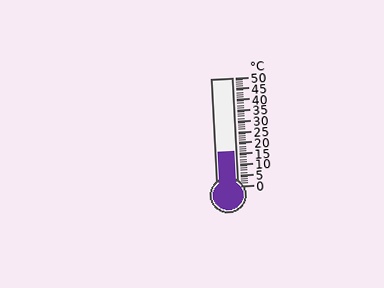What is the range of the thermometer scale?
The thermometer scale ranges from 0°C to 50°C.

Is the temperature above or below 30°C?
The temperature is below 30°C.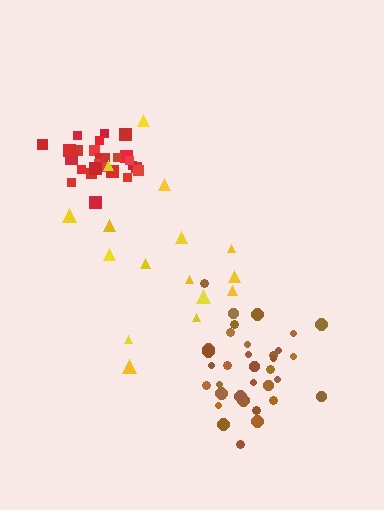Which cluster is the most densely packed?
Red.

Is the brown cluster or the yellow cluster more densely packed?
Brown.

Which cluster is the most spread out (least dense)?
Yellow.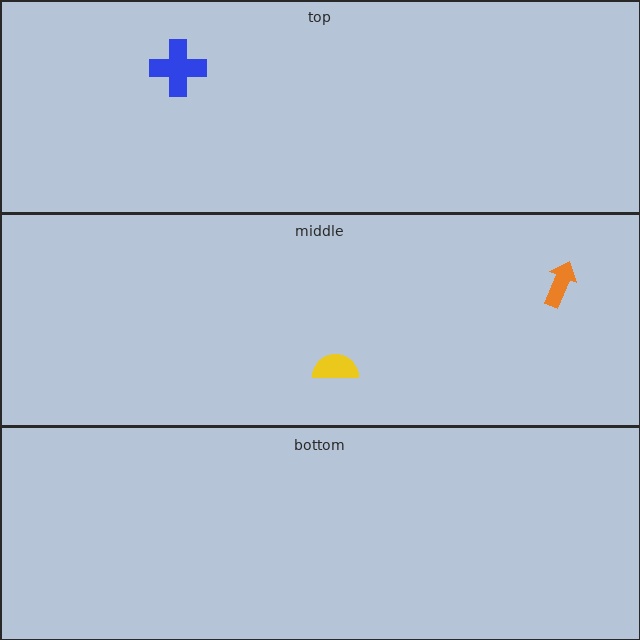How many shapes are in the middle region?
2.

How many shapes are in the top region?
1.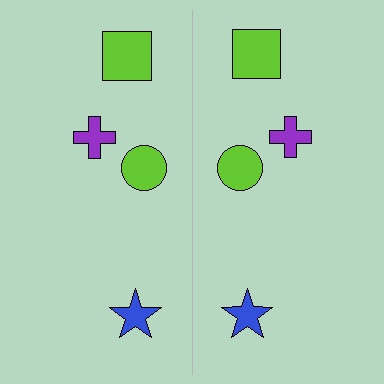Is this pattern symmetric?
Yes, this pattern has bilateral (reflection) symmetry.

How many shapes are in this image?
There are 8 shapes in this image.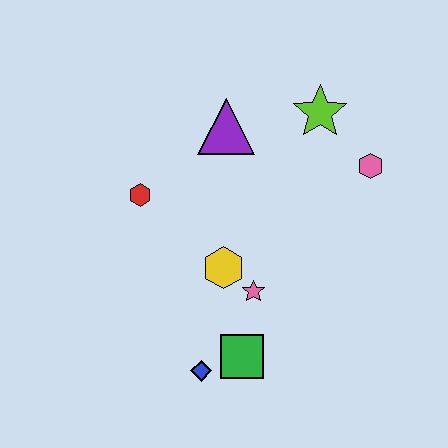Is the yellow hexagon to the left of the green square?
Yes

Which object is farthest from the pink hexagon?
The blue diamond is farthest from the pink hexagon.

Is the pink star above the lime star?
No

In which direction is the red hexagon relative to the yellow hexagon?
The red hexagon is to the left of the yellow hexagon.